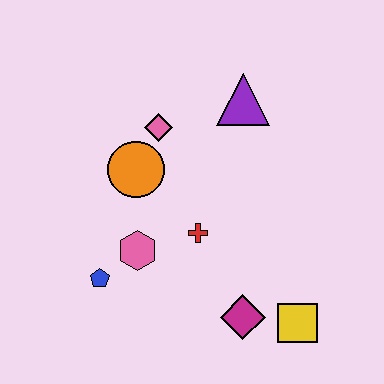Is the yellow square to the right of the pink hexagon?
Yes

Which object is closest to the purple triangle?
The pink diamond is closest to the purple triangle.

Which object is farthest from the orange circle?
The yellow square is farthest from the orange circle.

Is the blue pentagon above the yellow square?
Yes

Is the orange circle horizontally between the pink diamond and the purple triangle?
No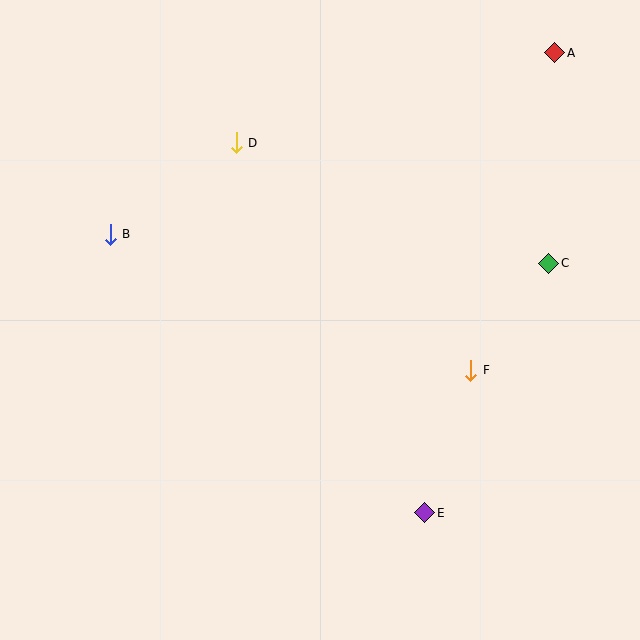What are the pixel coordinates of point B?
Point B is at (110, 234).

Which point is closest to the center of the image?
Point F at (471, 370) is closest to the center.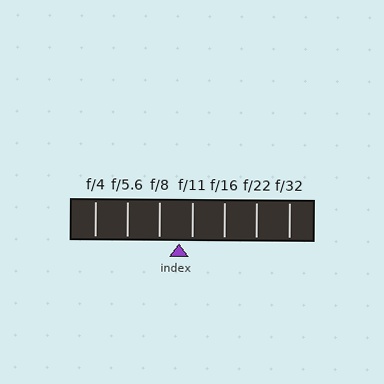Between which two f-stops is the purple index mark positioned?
The index mark is between f/8 and f/11.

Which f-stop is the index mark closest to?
The index mark is closest to f/11.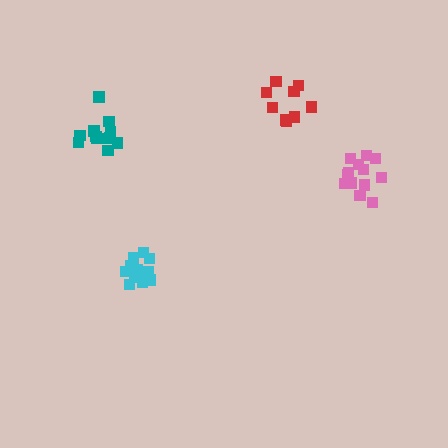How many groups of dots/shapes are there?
There are 4 groups.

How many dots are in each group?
Group 1: 9 dots, Group 2: 13 dots, Group 3: 12 dots, Group 4: 13 dots (47 total).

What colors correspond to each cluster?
The clusters are colored: red, cyan, teal, pink.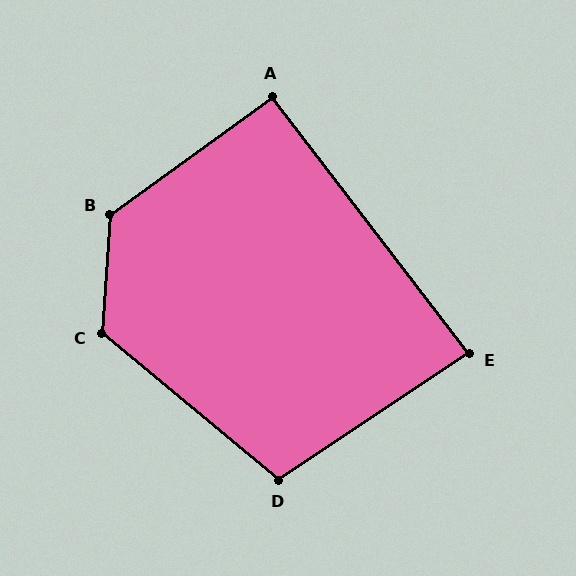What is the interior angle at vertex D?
Approximately 107 degrees (obtuse).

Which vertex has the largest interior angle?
B, at approximately 130 degrees.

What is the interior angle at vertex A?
Approximately 91 degrees (approximately right).